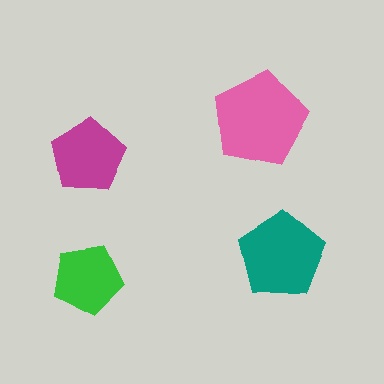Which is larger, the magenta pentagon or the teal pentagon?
The teal one.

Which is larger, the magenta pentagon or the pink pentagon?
The pink one.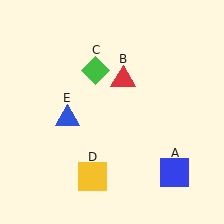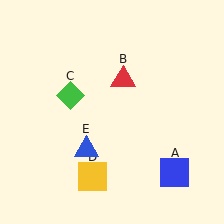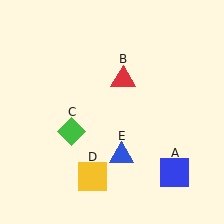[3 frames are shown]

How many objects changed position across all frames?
2 objects changed position: green diamond (object C), blue triangle (object E).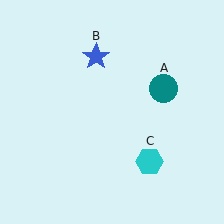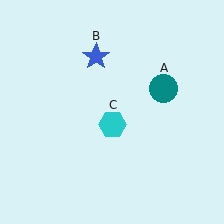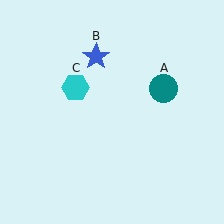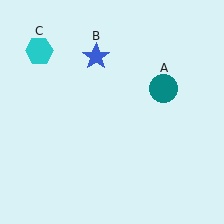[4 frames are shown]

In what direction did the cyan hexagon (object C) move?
The cyan hexagon (object C) moved up and to the left.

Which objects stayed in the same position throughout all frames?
Teal circle (object A) and blue star (object B) remained stationary.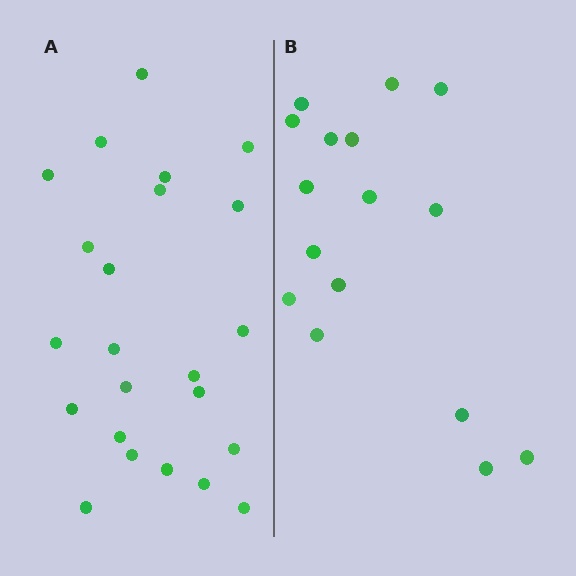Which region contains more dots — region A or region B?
Region A (the left region) has more dots.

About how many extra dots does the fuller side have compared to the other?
Region A has roughly 8 or so more dots than region B.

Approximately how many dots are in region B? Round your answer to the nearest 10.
About 20 dots. (The exact count is 16, which rounds to 20.)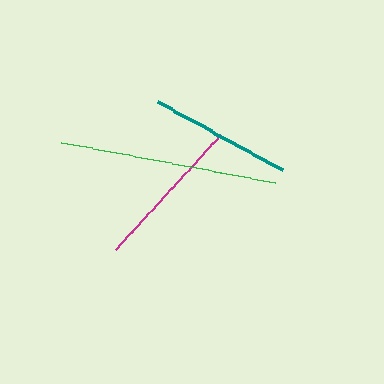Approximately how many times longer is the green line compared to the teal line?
The green line is approximately 1.5 times the length of the teal line.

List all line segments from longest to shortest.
From longest to shortest: green, magenta, teal.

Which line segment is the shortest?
The teal line is the shortest at approximately 141 pixels.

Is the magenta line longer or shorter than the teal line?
The magenta line is longer than the teal line.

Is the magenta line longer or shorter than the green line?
The green line is longer than the magenta line.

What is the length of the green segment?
The green segment is approximately 218 pixels long.